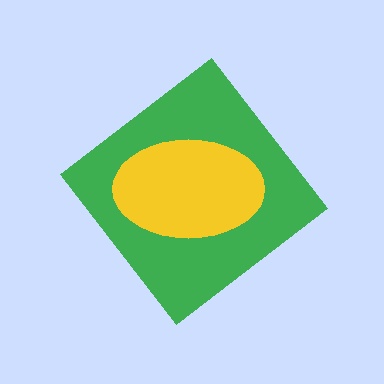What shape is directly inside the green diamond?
The yellow ellipse.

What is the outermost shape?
The green diamond.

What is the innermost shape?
The yellow ellipse.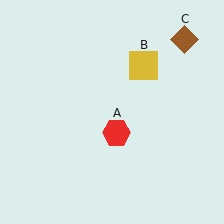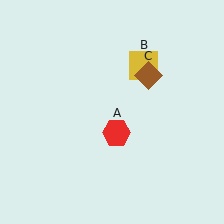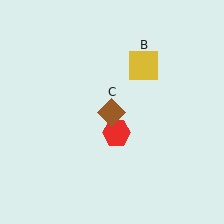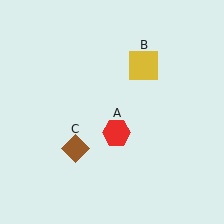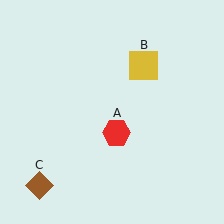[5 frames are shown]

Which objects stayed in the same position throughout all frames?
Red hexagon (object A) and yellow square (object B) remained stationary.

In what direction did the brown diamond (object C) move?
The brown diamond (object C) moved down and to the left.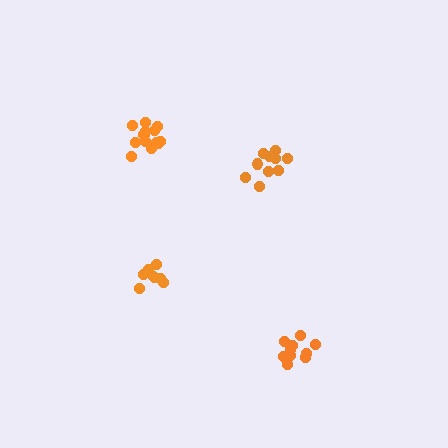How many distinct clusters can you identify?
There are 4 distinct clusters.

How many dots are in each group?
Group 1: 10 dots, Group 2: 8 dots, Group 3: 13 dots, Group 4: 10 dots (41 total).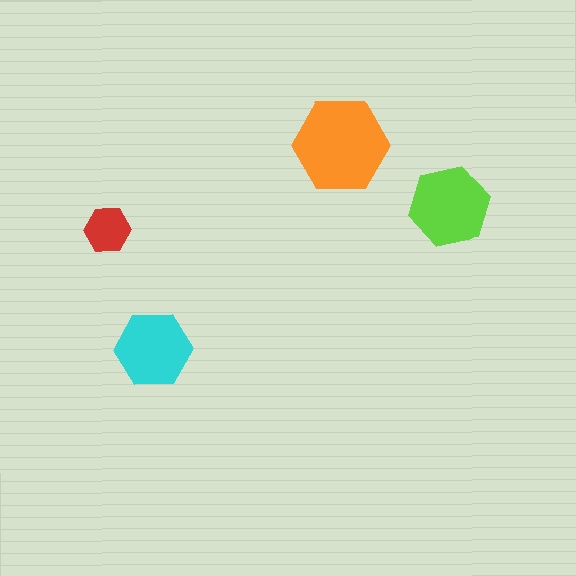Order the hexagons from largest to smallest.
the orange one, the lime one, the cyan one, the red one.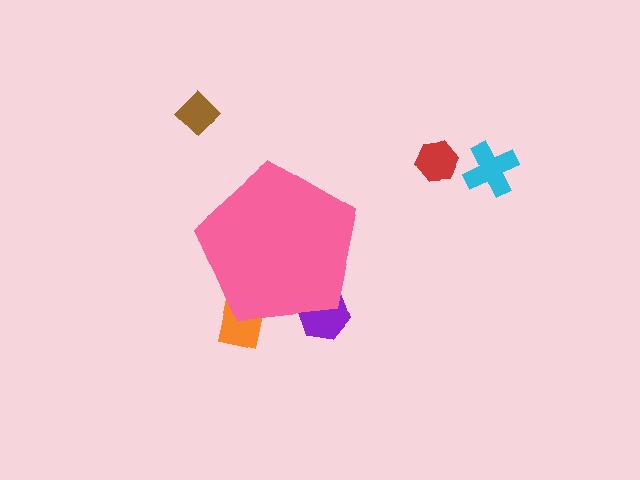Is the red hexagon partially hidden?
No, the red hexagon is fully visible.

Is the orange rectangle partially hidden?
Yes, the orange rectangle is partially hidden behind the pink pentagon.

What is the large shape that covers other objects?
A pink pentagon.